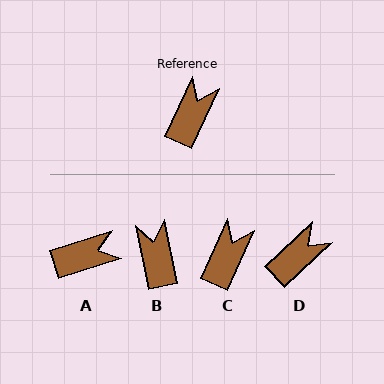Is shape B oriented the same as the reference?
No, it is off by about 36 degrees.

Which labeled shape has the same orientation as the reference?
C.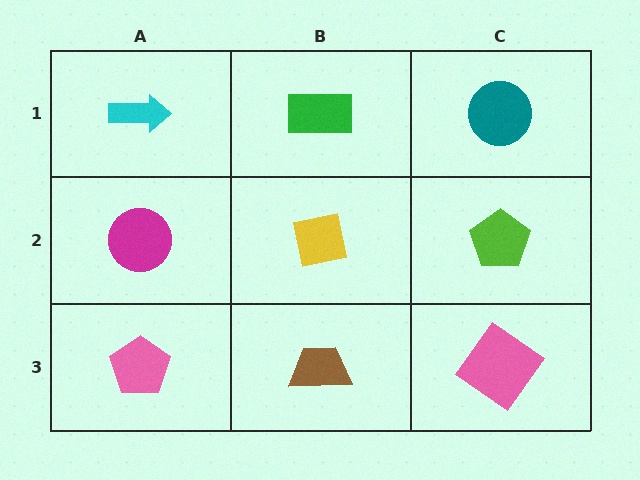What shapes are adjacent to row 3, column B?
A yellow square (row 2, column B), a pink pentagon (row 3, column A), a pink diamond (row 3, column C).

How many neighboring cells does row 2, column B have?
4.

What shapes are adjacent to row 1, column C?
A lime pentagon (row 2, column C), a green rectangle (row 1, column B).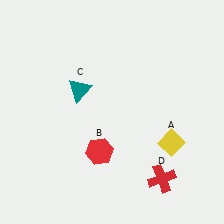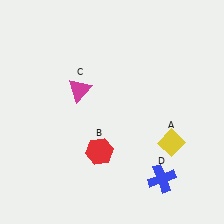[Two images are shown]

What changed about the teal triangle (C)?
In Image 1, C is teal. In Image 2, it changed to magenta.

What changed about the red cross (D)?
In Image 1, D is red. In Image 2, it changed to blue.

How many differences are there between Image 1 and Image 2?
There are 2 differences between the two images.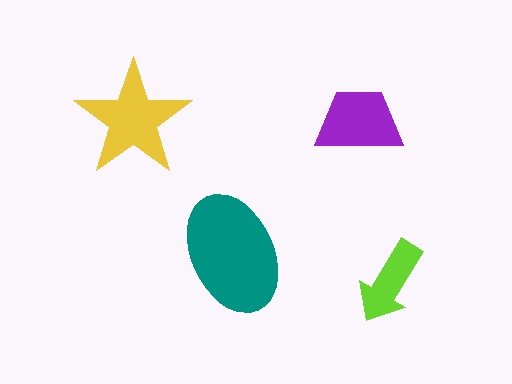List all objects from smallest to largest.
The lime arrow, the purple trapezoid, the yellow star, the teal ellipse.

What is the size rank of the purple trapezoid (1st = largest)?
3rd.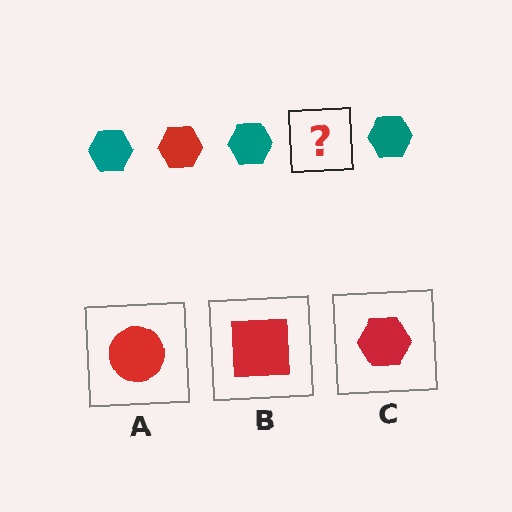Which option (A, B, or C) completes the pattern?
C.